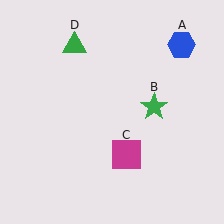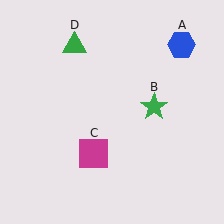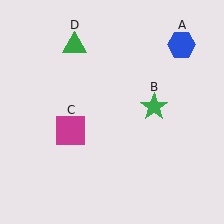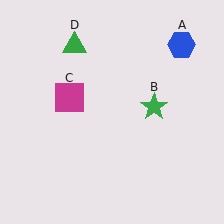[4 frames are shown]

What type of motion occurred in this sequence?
The magenta square (object C) rotated clockwise around the center of the scene.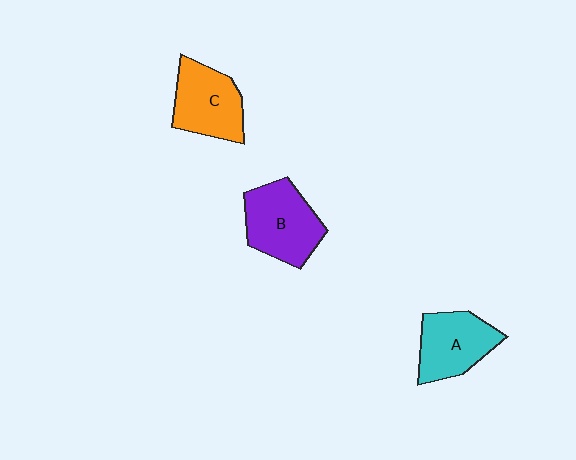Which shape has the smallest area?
Shape A (cyan).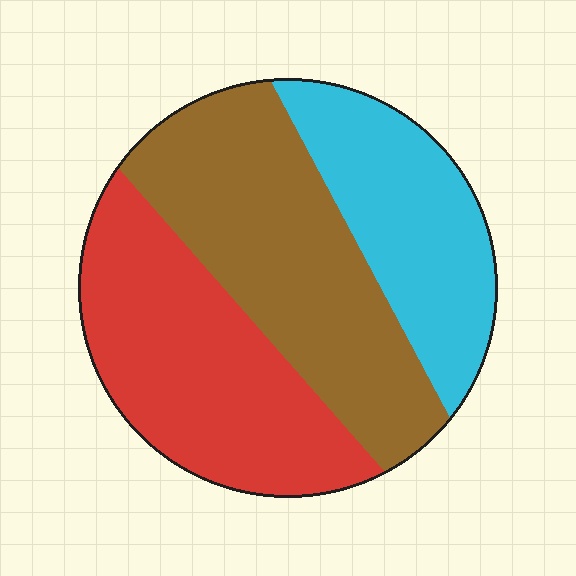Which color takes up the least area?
Cyan, at roughly 25%.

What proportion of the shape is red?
Red takes up between a third and a half of the shape.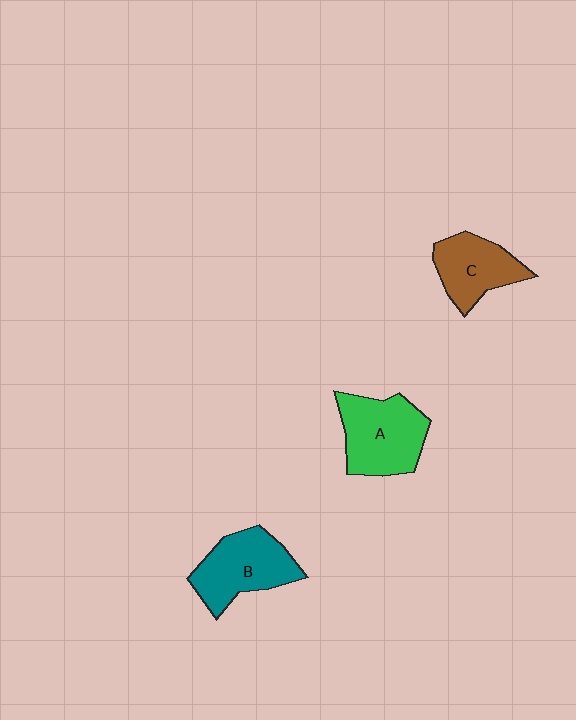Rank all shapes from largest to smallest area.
From largest to smallest: A (green), B (teal), C (brown).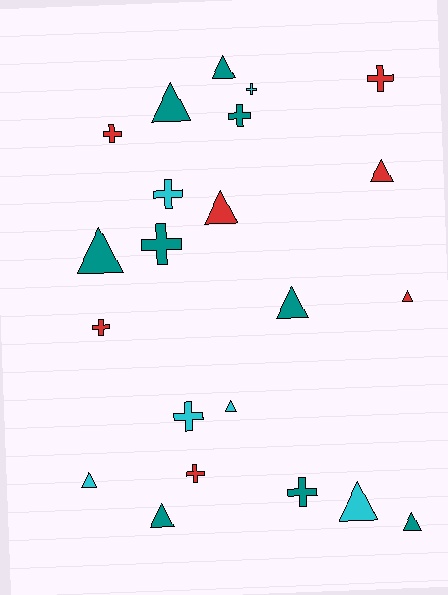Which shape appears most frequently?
Triangle, with 12 objects.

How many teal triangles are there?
There are 6 teal triangles.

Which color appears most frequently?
Teal, with 9 objects.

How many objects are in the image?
There are 22 objects.